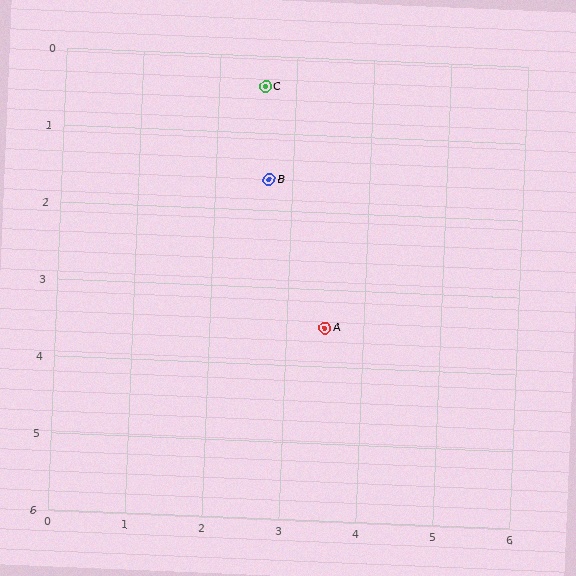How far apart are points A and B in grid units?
Points A and B are about 2.1 grid units apart.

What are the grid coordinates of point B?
Point B is at approximately (2.7, 1.6).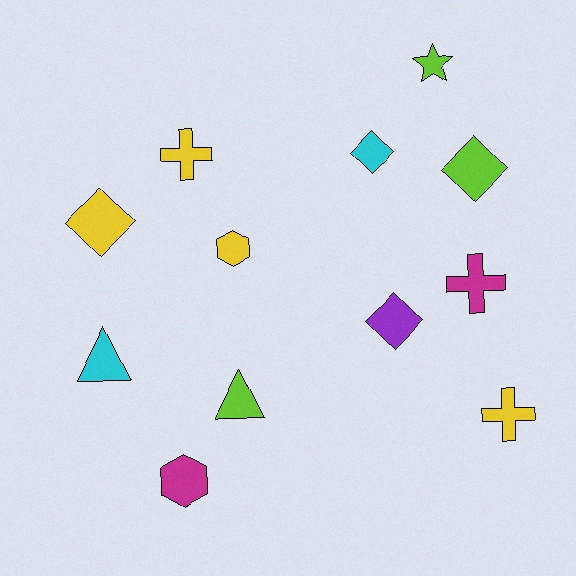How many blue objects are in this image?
There are no blue objects.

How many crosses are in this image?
There are 3 crosses.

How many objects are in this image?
There are 12 objects.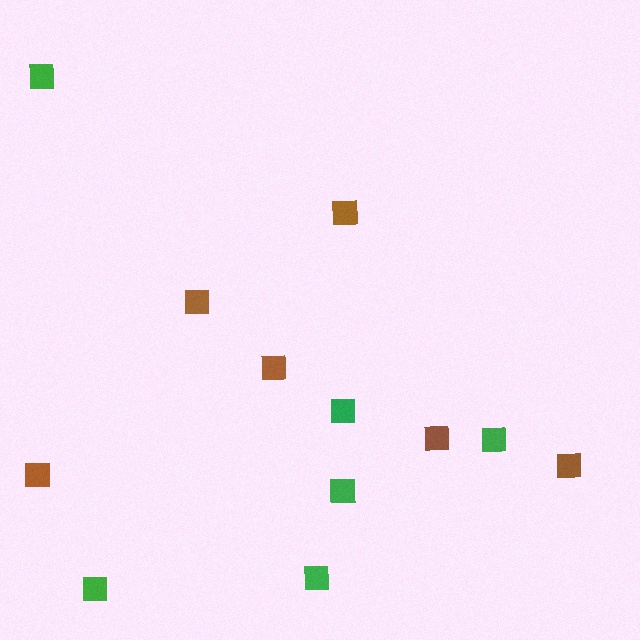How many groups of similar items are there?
There are 2 groups: one group of brown squares (6) and one group of green squares (6).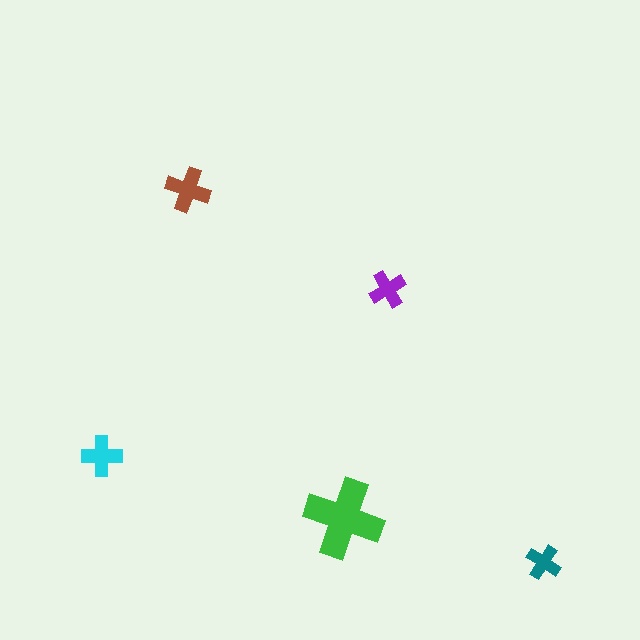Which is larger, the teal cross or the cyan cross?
The cyan one.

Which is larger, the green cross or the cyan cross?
The green one.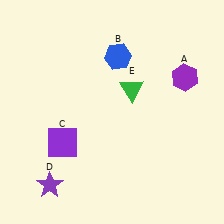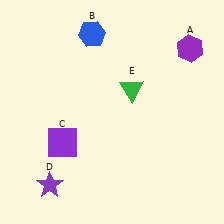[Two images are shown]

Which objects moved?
The objects that moved are: the purple hexagon (A), the blue hexagon (B).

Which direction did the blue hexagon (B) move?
The blue hexagon (B) moved left.